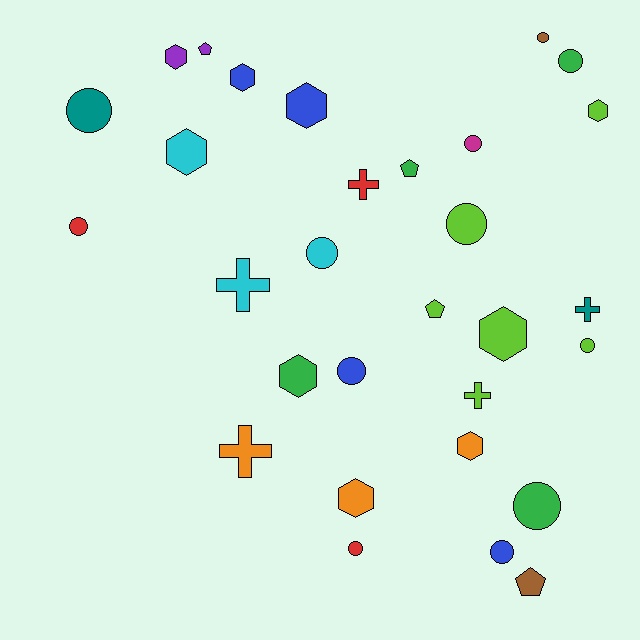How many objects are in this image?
There are 30 objects.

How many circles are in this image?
There are 12 circles.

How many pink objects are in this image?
There are no pink objects.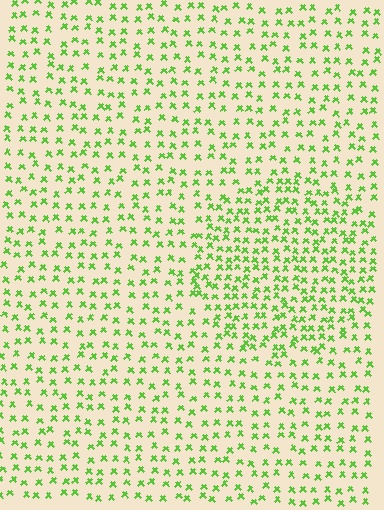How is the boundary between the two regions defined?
The boundary is defined by a change in element density (approximately 1.7x ratio). All elements are the same color, size, and shape.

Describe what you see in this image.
The image contains small lime elements arranged at two different densities. A circle-shaped region is visible where the elements are more densely packed than the surrounding area.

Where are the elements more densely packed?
The elements are more densely packed inside the circle boundary.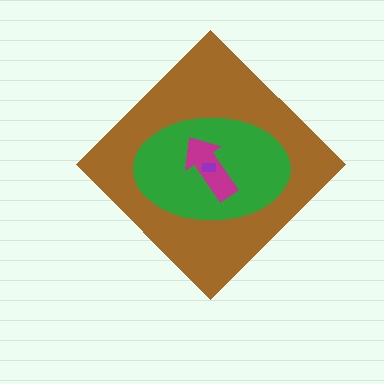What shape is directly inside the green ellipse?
The magenta arrow.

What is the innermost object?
The purple rectangle.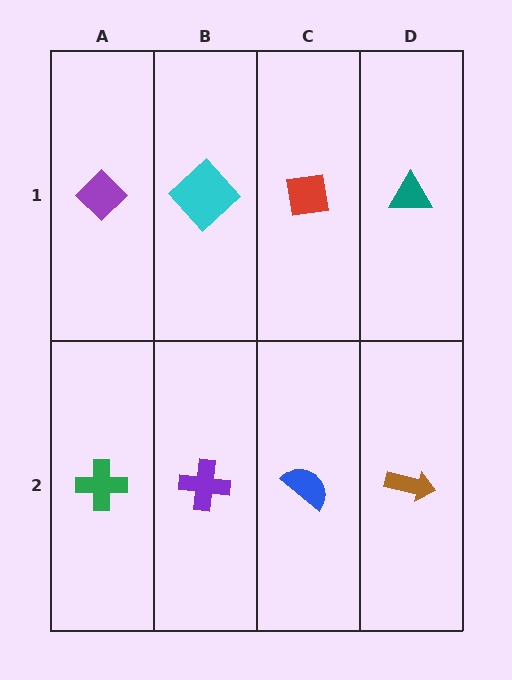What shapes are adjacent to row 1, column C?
A blue semicircle (row 2, column C), a cyan diamond (row 1, column B), a teal triangle (row 1, column D).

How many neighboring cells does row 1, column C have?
3.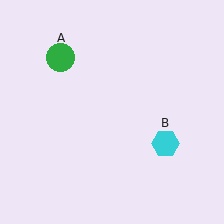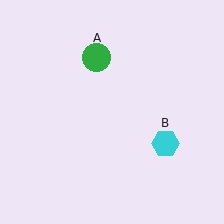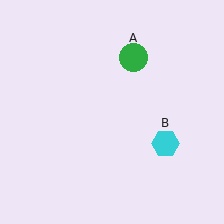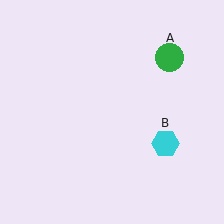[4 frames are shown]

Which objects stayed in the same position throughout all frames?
Cyan hexagon (object B) remained stationary.